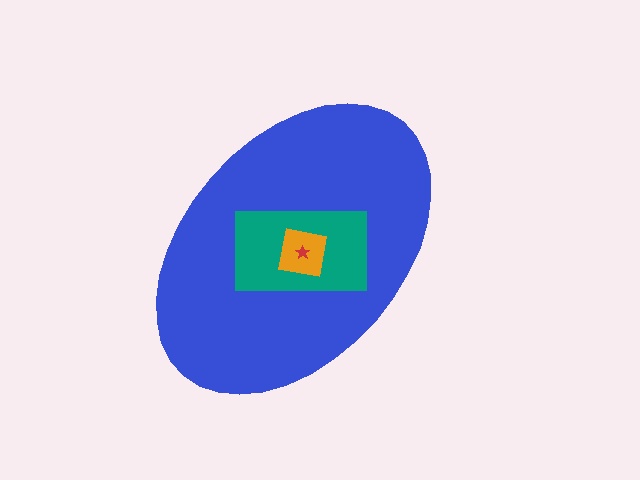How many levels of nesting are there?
4.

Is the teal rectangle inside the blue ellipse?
Yes.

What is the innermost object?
The red star.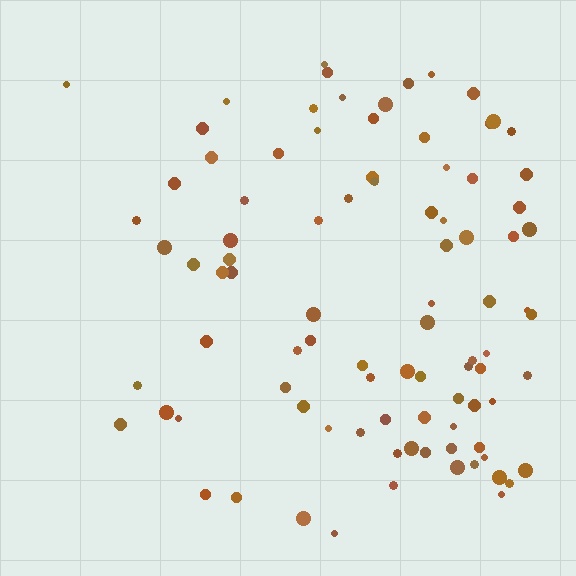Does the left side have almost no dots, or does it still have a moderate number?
Still a moderate number, just noticeably fewer than the right.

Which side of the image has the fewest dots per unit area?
The left.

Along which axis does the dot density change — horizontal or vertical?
Horizontal.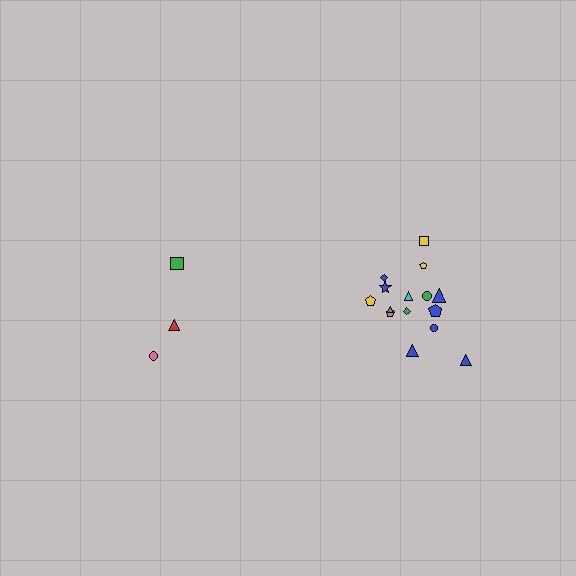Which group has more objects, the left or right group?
The right group.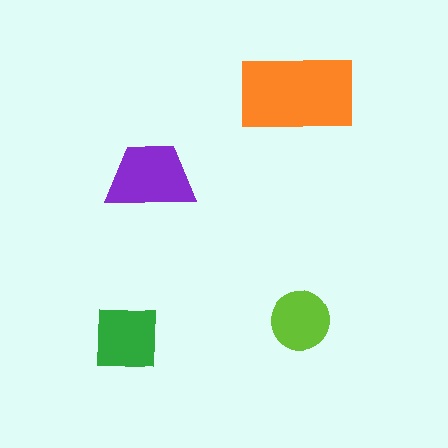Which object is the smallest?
The lime circle.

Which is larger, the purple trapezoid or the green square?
The purple trapezoid.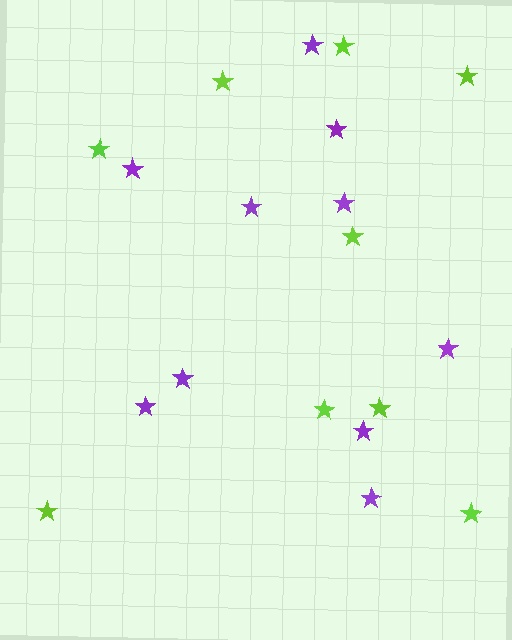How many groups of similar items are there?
There are 2 groups: one group of lime stars (9) and one group of purple stars (10).